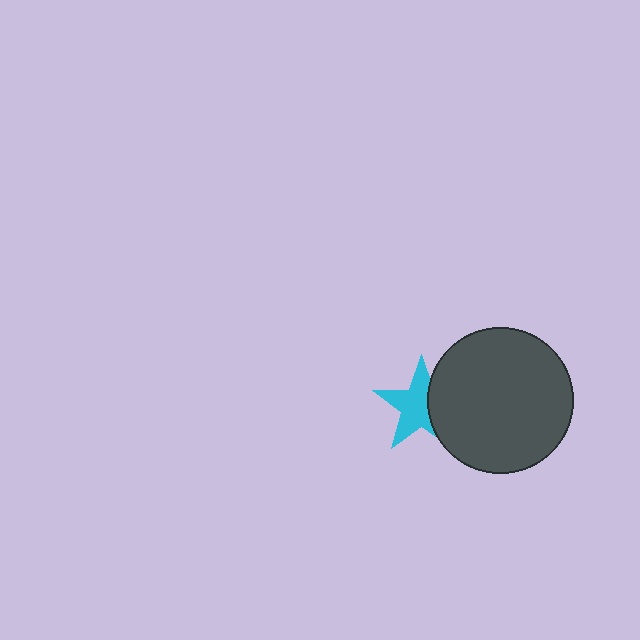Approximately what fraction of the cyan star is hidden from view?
Roughly 35% of the cyan star is hidden behind the dark gray circle.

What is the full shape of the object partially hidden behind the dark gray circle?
The partially hidden object is a cyan star.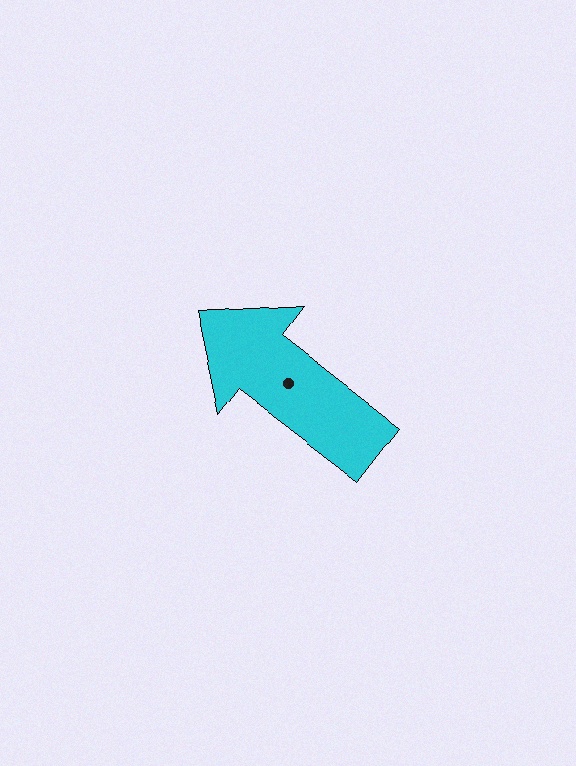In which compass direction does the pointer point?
Northwest.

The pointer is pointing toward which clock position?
Roughly 10 o'clock.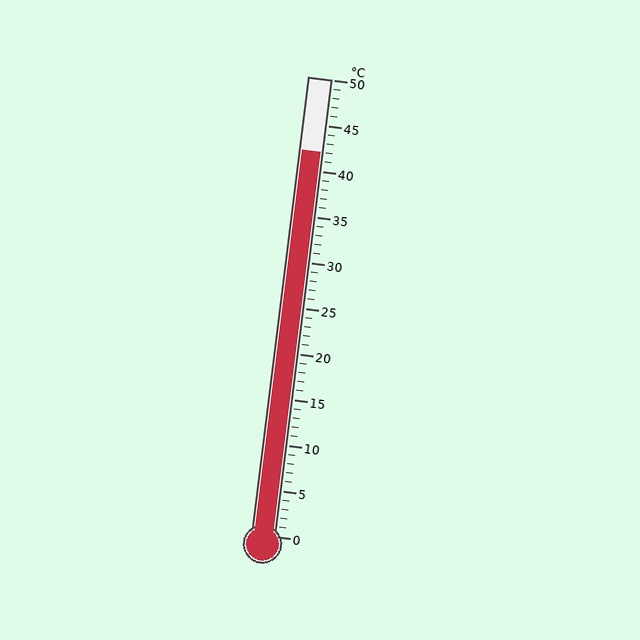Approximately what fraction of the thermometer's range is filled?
The thermometer is filled to approximately 85% of its range.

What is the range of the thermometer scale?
The thermometer scale ranges from 0°C to 50°C.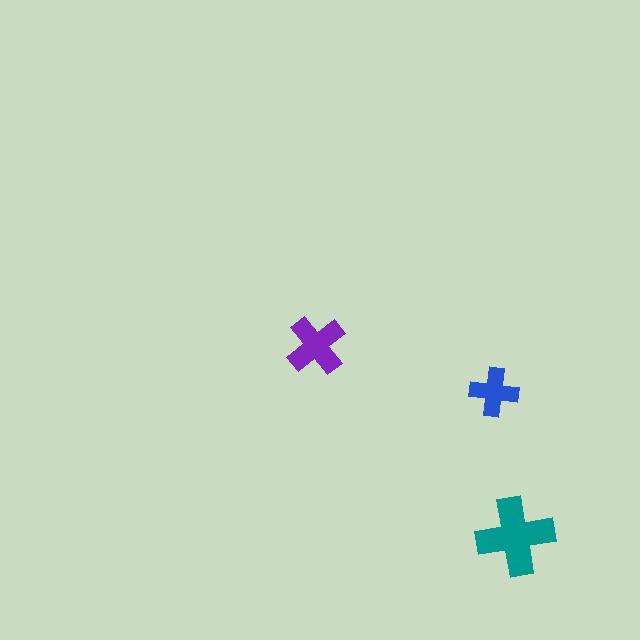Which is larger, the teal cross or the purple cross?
The teal one.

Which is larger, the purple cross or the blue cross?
The purple one.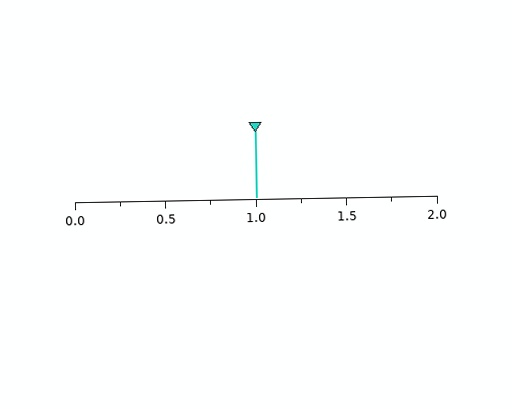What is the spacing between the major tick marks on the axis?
The major ticks are spaced 0.5 apart.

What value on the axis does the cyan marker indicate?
The marker indicates approximately 1.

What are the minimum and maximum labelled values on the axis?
The axis runs from 0.0 to 2.0.